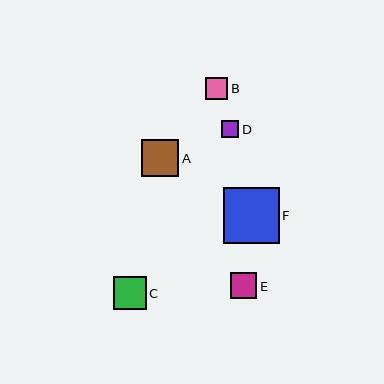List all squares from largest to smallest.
From largest to smallest: F, A, C, E, B, D.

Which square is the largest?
Square F is the largest with a size of approximately 56 pixels.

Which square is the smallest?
Square D is the smallest with a size of approximately 17 pixels.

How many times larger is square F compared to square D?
Square F is approximately 3.3 times the size of square D.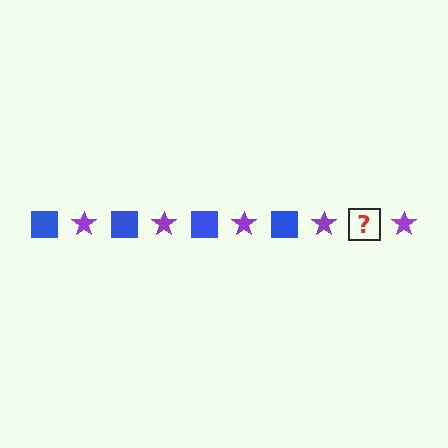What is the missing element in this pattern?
The missing element is a blue square.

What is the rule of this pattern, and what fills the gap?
The rule is that the pattern alternates between blue square and purple star. The gap should be filled with a blue square.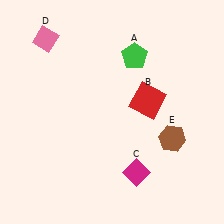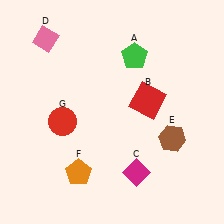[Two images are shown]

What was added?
An orange pentagon (F), a red circle (G) were added in Image 2.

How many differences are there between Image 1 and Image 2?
There are 2 differences between the two images.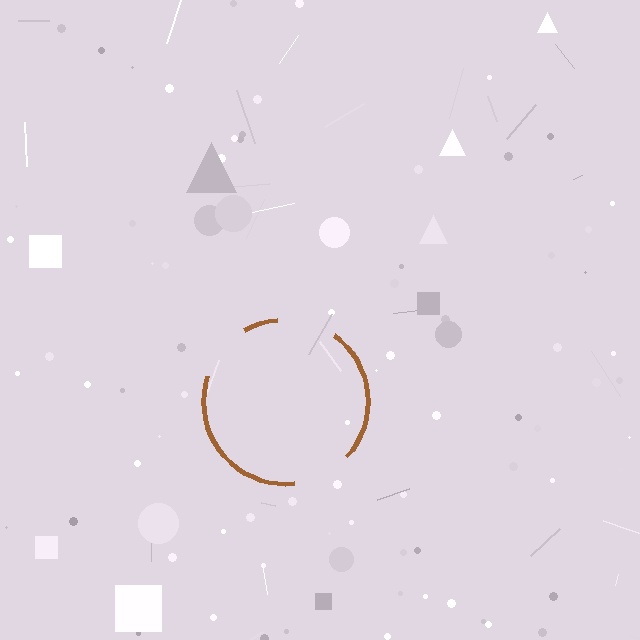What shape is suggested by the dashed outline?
The dashed outline suggests a circle.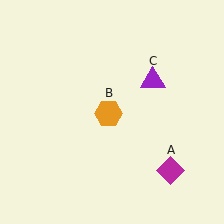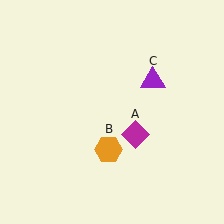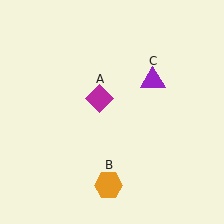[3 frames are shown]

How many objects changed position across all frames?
2 objects changed position: magenta diamond (object A), orange hexagon (object B).